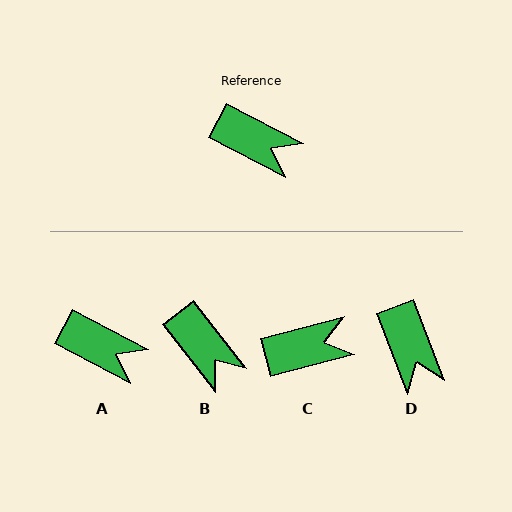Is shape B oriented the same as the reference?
No, it is off by about 25 degrees.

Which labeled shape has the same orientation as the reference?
A.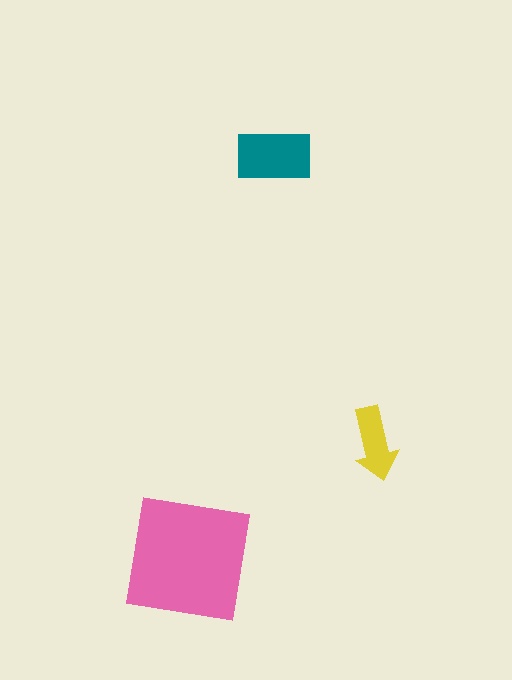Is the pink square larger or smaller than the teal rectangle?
Larger.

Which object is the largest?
The pink square.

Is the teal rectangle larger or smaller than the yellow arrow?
Larger.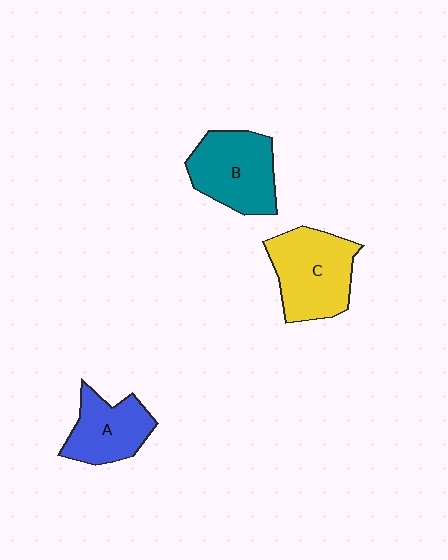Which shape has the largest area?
Shape C (yellow).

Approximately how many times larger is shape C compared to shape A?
Approximately 1.4 times.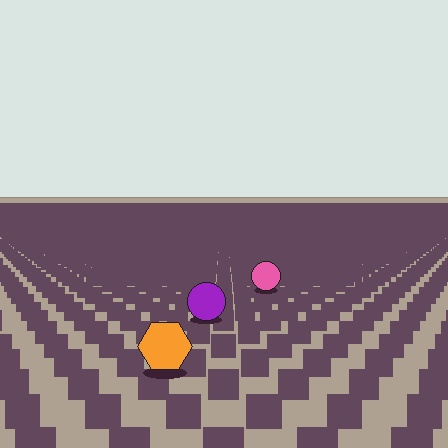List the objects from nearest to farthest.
From nearest to farthest: the orange hexagon, the purple circle, the pink circle.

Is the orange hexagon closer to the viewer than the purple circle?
Yes. The orange hexagon is closer — you can tell from the texture gradient: the ground texture is coarser near it.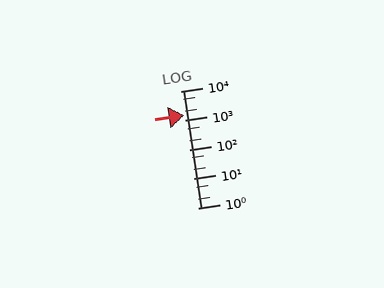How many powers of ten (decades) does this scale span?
The scale spans 4 decades, from 1 to 10000.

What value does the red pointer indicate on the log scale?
The pointer indicates approximately 1500.